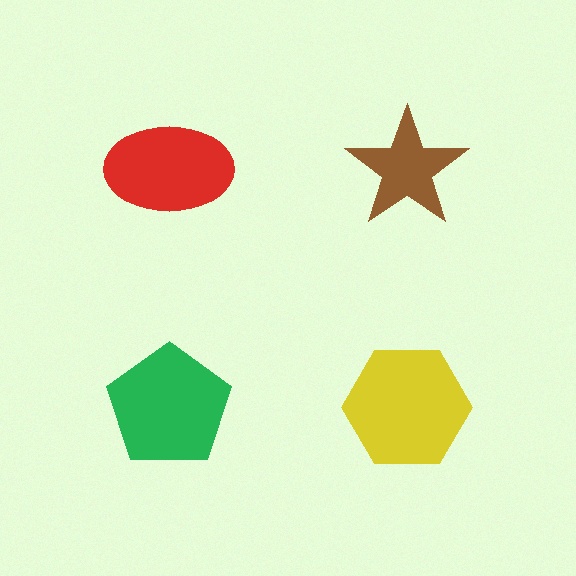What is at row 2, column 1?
A green pentagon.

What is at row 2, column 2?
A yellow hexagon.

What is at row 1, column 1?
A red ellipse.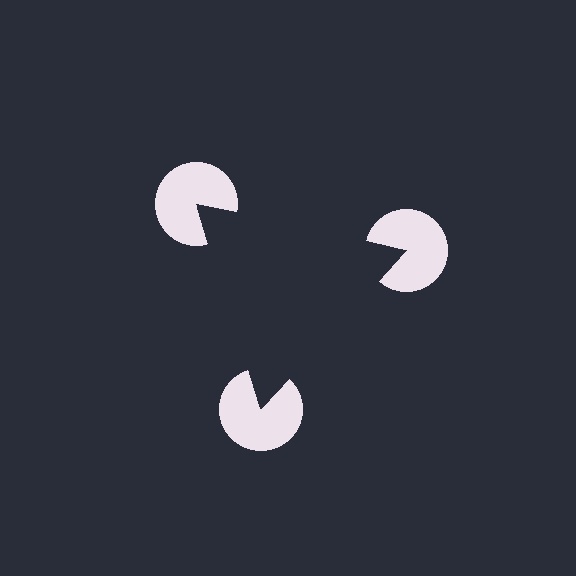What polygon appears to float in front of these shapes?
An illusory triangle — its edges are inferred from the aligned wedge cuts in the pac-man discs, not physically drawn.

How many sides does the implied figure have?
3 sides.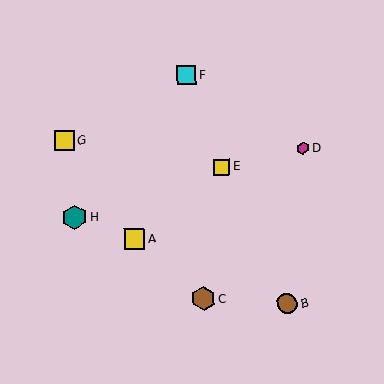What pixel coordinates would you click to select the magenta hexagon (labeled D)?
Click at (303, 148) to select the magenta hexagon D.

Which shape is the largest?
The teal hexagon (labeled H) is the largest.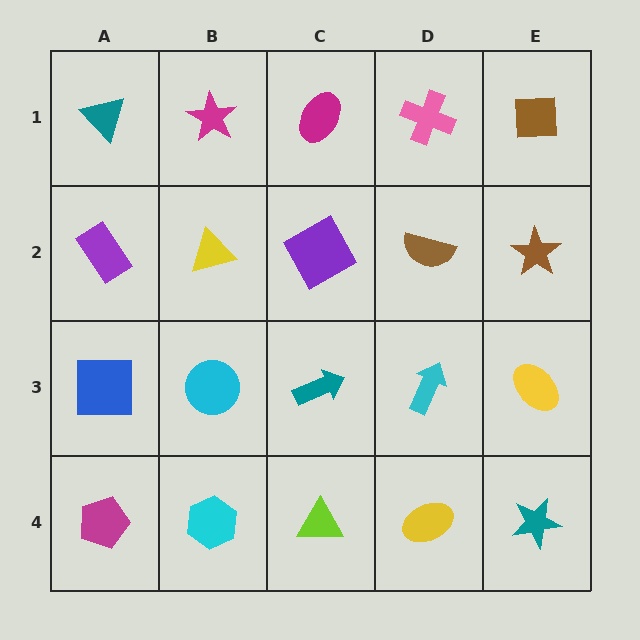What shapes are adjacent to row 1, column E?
A brown star (row 2, column E), a pink cross (row 1, column D).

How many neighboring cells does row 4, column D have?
3.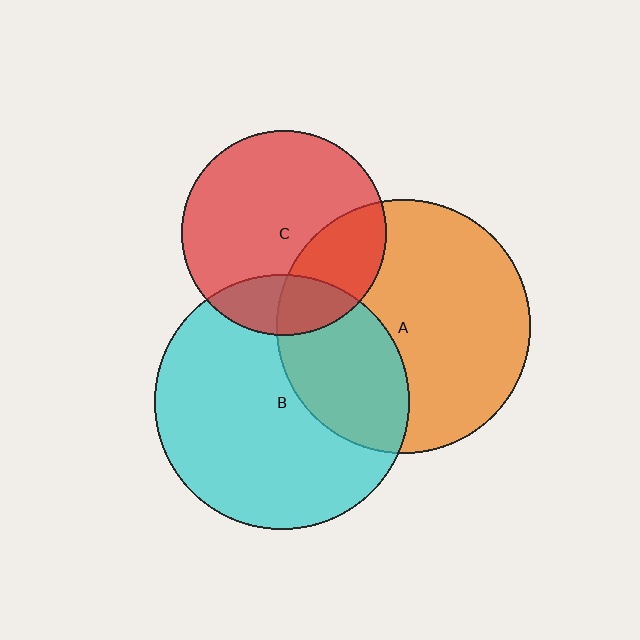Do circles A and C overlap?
Yes.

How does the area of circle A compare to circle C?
Approximately 1.5 times.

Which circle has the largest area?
Circle B (cyan).